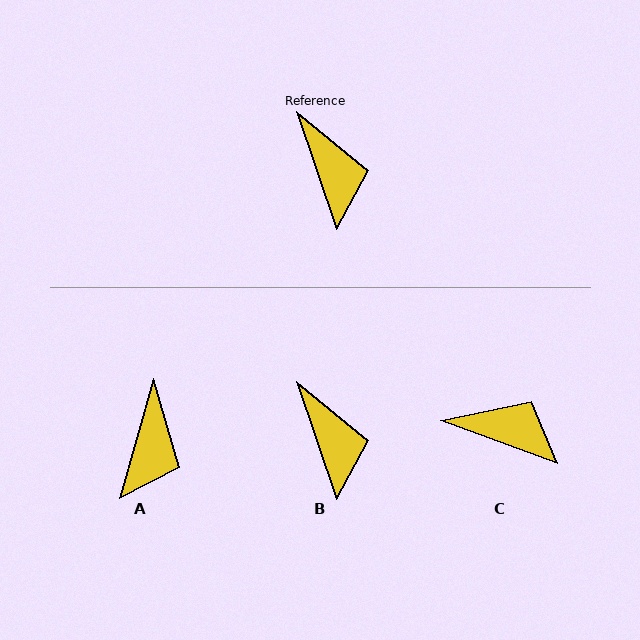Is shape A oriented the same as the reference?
No, it is off by about 34 degrees.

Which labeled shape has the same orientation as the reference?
B.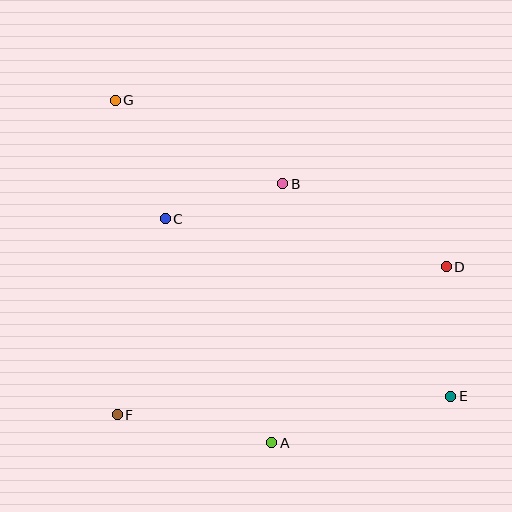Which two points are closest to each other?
Points B and C are closest to each other.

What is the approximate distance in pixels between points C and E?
The distance between C and E is approximately 336 pixels.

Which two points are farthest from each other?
Points E and G are farthest from each other.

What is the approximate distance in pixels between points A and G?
The distance between A and G is approximately 377 pixels.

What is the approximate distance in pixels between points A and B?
The distance between A and B is approximately 260 pixels.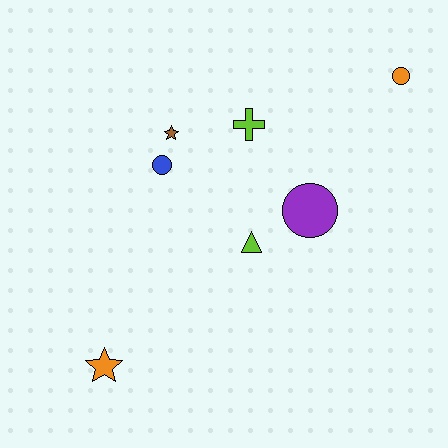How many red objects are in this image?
There are no red objects.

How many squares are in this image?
There are no squares.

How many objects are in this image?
There are 7 objects.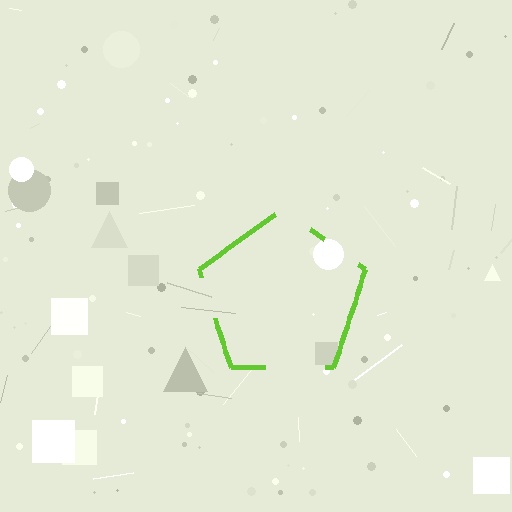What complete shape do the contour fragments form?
The contour fragments form a pentagon.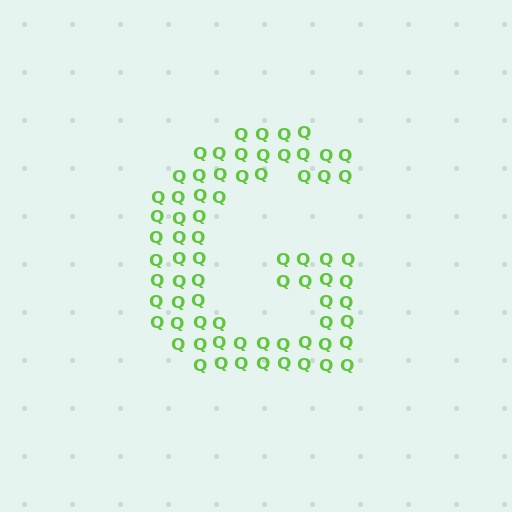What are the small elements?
The small elements are letter Q's.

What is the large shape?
The large shape is the letter G.